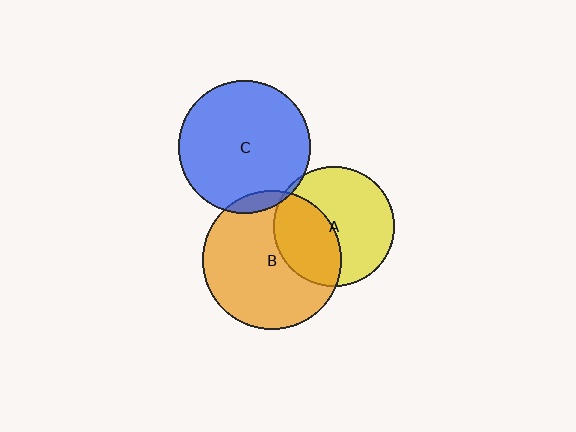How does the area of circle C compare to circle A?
Approximately 1.2 times.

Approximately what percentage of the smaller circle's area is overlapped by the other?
Approximately 5%.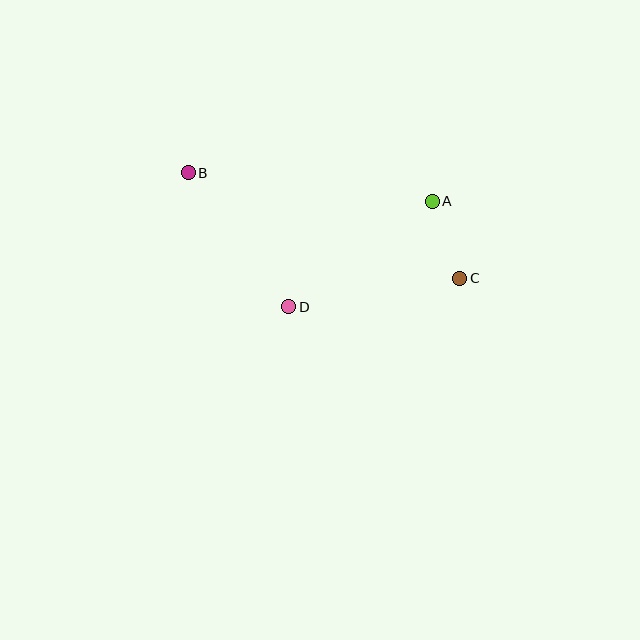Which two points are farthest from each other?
Points B and C are farthest from each other.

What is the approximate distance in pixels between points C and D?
The distance between C and D is approximately 173 pixels.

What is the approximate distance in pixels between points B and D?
The distance between B and D is approximately 168 pixels.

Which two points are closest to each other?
Points A and C are closest to each other.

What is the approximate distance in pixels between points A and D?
The distance between A and D is approximately 178 pixels.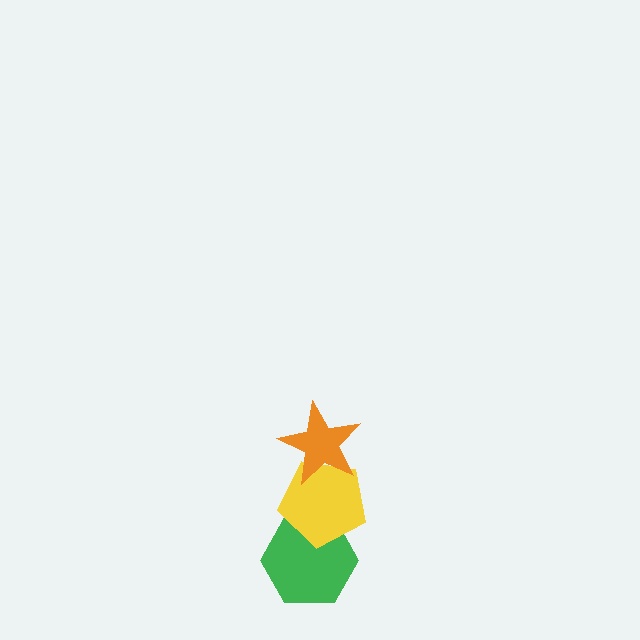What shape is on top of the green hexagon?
The yellow pentagon is on top of the green hexagon.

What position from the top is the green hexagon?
The green hexagon is 3rd from the top.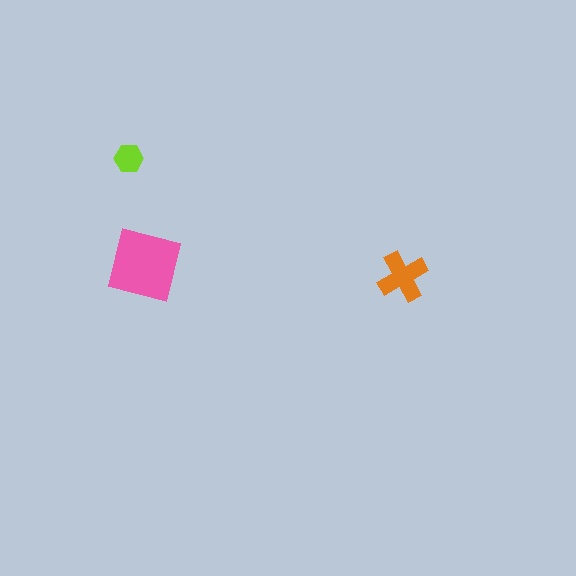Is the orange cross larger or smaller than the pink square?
Smaller.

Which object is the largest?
The pink square.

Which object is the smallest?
The lime hexagon.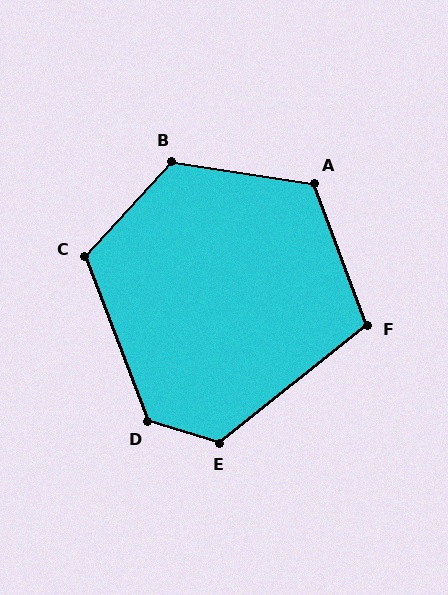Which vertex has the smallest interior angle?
F, at approximately 108 degrees.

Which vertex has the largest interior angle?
D, at approximately 128 degrees.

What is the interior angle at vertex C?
Approximately 117 degrees (obtuse).